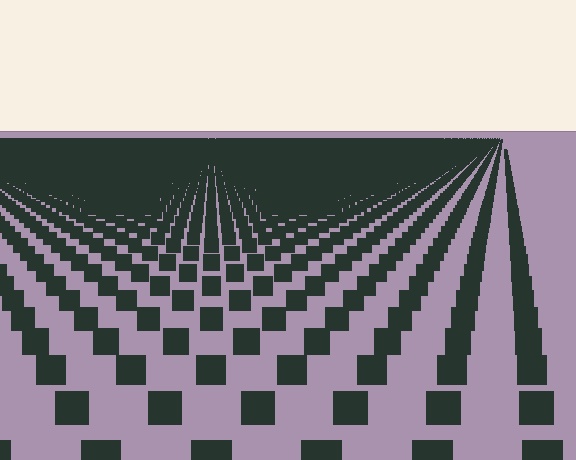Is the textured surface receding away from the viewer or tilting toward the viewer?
The surface is receding away from the viewer. Texture elements get smaller and denser toward the top.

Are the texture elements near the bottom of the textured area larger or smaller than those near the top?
Larger. Near the bottom, elements are closer to the viewer and appear at a bigger on-screen size.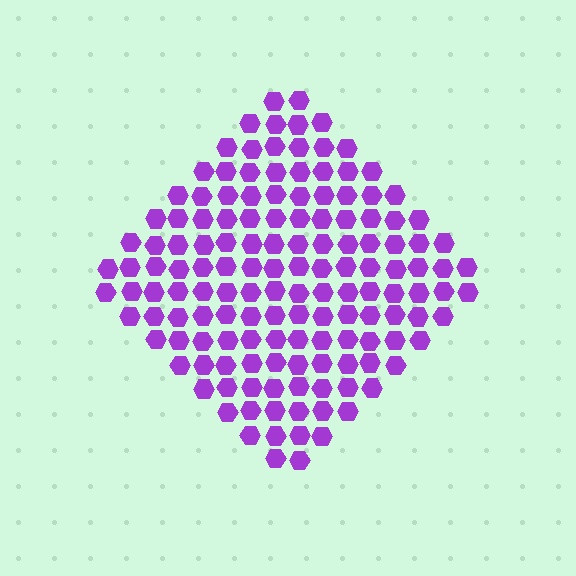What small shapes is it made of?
It is made of small hexagons.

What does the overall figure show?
The overall figure shows a diamond.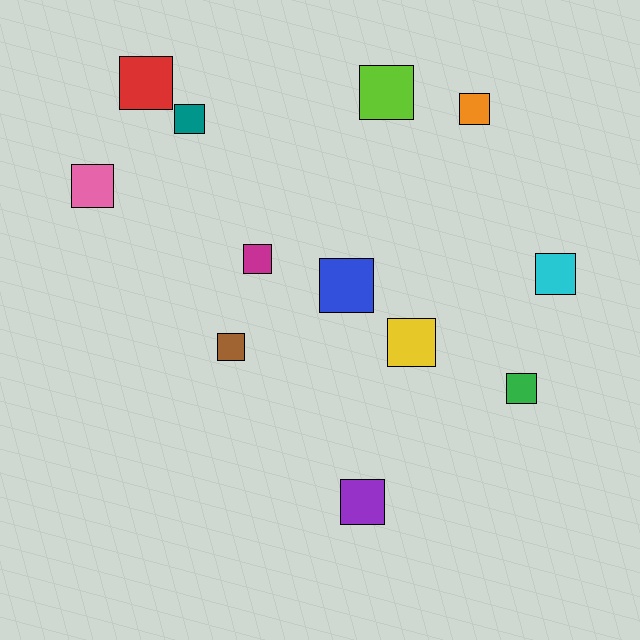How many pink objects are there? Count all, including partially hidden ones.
There is 1 pink object.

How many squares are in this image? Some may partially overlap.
There are 12 squares.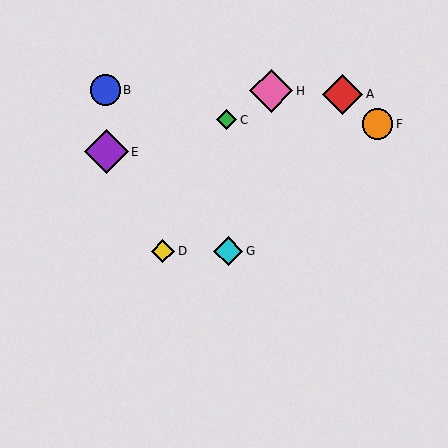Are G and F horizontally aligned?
No, G is at y≈251 and F is at y≈124.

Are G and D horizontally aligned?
Yes, both are at y≈251.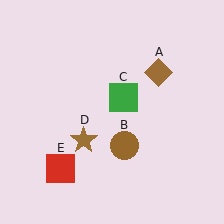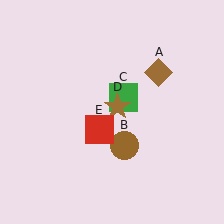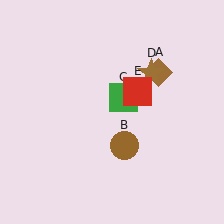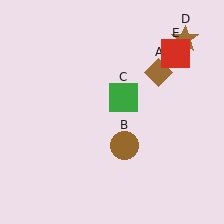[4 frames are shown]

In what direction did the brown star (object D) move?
The brown star (object D) moved up and to the right.